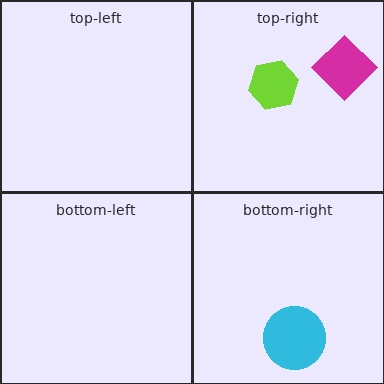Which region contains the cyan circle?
The bottom-right region.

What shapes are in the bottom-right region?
The cyan circle.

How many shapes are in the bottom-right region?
1.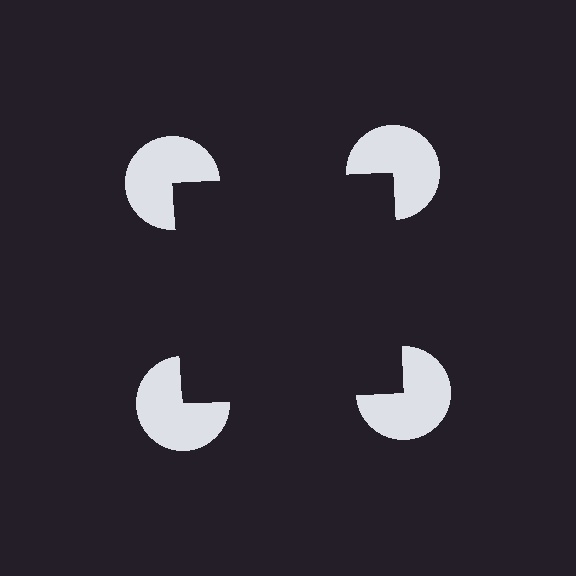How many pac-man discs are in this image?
There are 4 — one at each vertex of the illusory square.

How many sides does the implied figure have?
4 sides.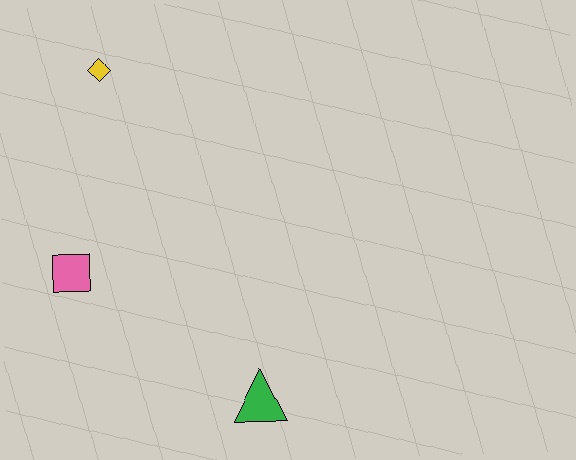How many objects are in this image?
There are 3 objects.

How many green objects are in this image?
There is 1 green object.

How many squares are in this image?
There is 1 square.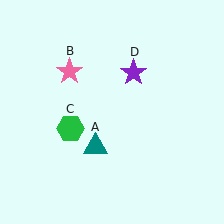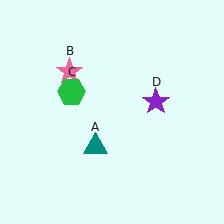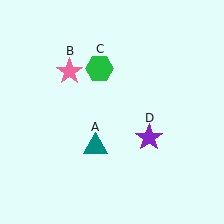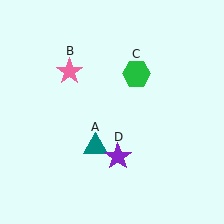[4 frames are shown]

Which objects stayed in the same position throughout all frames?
Teal triangle (object A) and pink star (object B) remained stationary.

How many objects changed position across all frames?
2 objects changed position: green hexagon (object C), purple star (object D).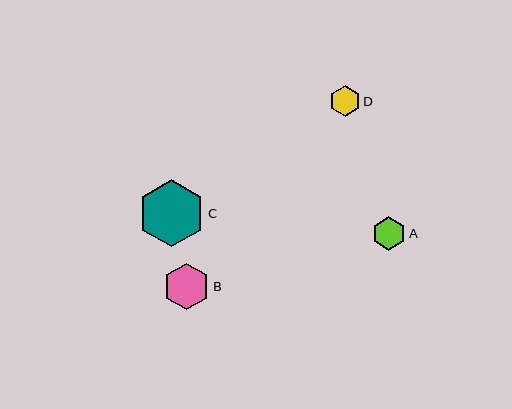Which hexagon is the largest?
Hexagon C is the largest with a size of approximately 67 pixels.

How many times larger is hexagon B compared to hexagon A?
Hexagon B is approximately 1.4 times the size of hexagon A.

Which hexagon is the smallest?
Hexagon D is the smallest with a size of approximately 30 pixels.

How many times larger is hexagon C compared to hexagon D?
Hexagon C is approximately 2.2 times the size of hexagon D.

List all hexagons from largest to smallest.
From largest to smallest: C, B, A, D.